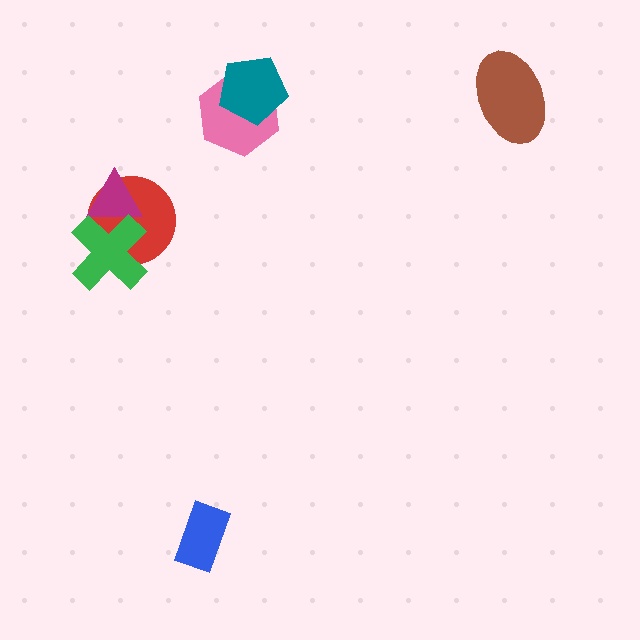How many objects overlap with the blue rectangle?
0 objects overlap with the blue rectangle.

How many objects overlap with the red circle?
2 objects overlap with the red circle.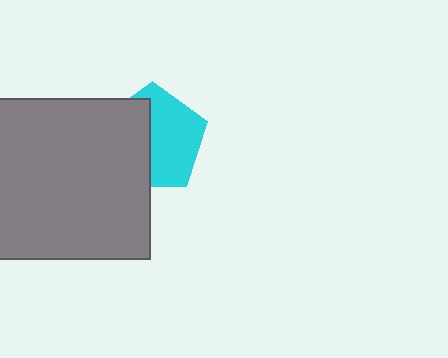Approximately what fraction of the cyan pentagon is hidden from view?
Roughly 47% of the cyan pentagon is hidden behind the gray square.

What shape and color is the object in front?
The object in front is a gray square.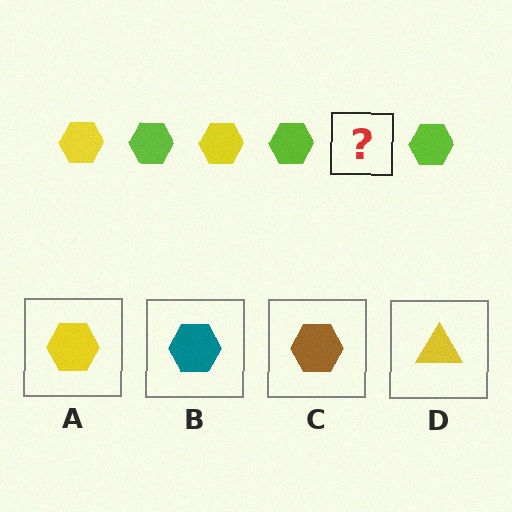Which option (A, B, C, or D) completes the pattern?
A.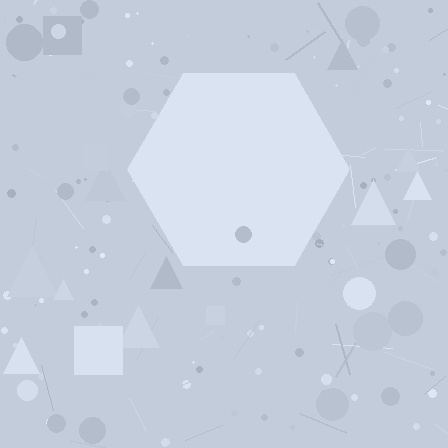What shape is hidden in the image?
A hexagon is hidden in the image.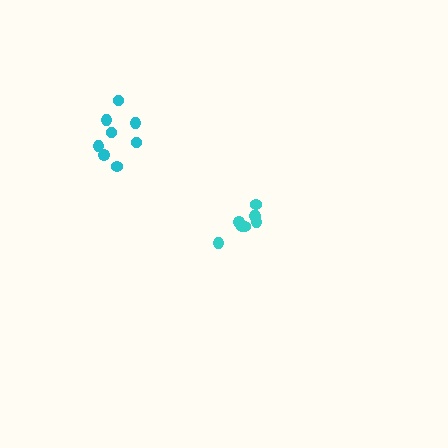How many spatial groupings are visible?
There are 2 spatial groupings.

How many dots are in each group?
Group 1: 8 dots, Group 2: 8 dots (16 total).